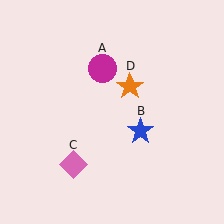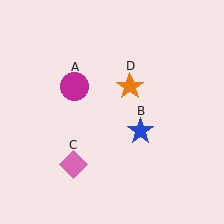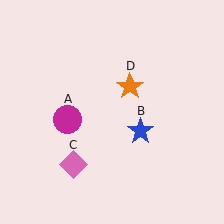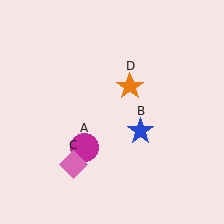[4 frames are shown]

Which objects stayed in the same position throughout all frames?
Blue star (object B) and pink diamond (object C) and orange star (object D) remained stationary.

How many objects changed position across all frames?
1 object changed position: magenta circle (object A).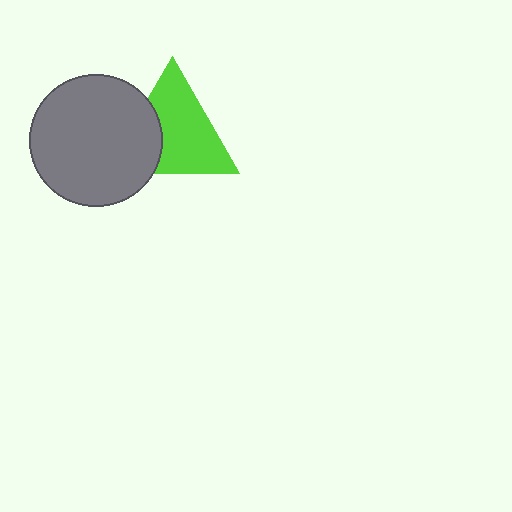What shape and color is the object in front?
The object in front is a gray circle.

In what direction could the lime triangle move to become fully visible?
The lime triangle could move right. That would shift it out from behind the gray circle entirely.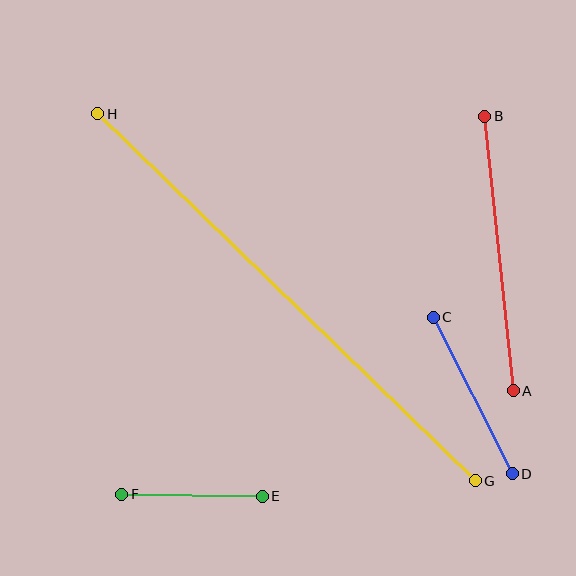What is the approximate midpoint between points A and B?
The midpoint is at approximately (499, 254) pixels.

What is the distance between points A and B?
The distance is approximately 276 pixels.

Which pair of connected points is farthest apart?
Points G and H are farthest apart.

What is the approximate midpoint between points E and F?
The midpoint is at approximately (192, 495) pixels.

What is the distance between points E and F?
The distance is approximately 140 pixels.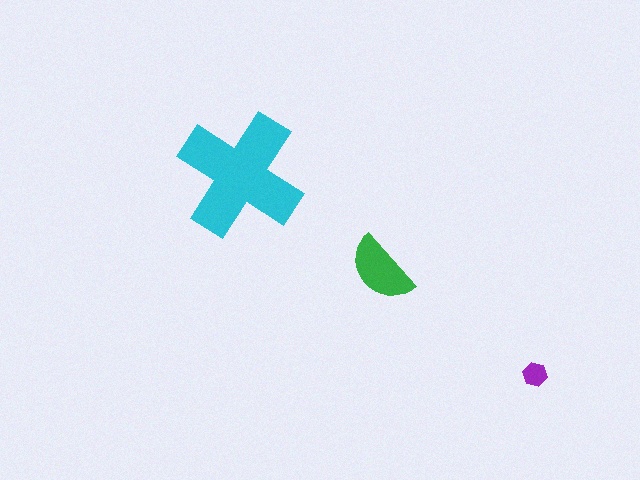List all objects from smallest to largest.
The purple hexagon, the green semicircle, the cyan cross.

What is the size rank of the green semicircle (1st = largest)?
2nd.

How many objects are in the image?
There are 3 objects in the image.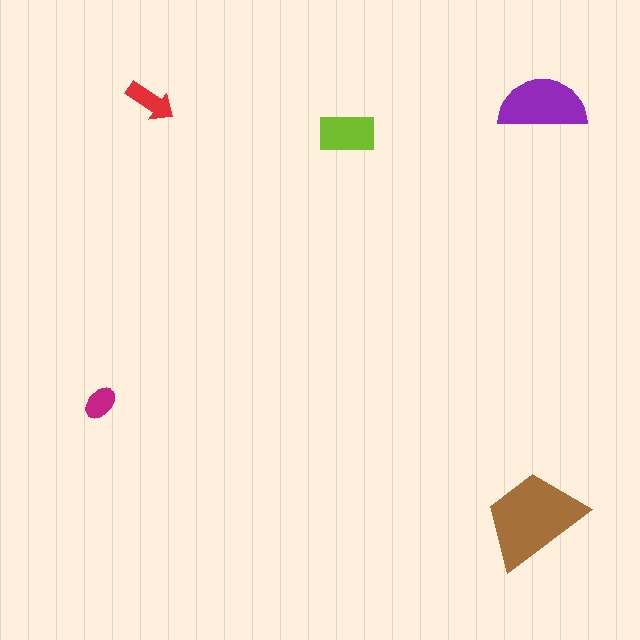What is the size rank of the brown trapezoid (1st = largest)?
1st.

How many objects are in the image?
There are 5 objects in the image.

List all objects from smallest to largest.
The magenta ellipse, the red arrow, the lime rectangle, the purple semicircle, the brown trapezoid.